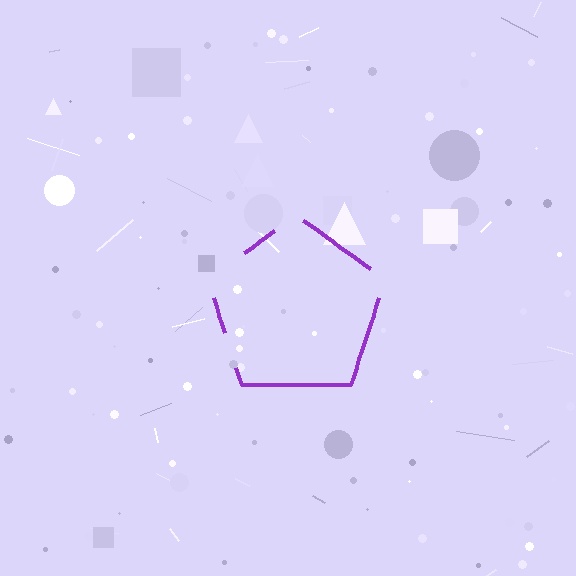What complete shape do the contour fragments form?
The contour fragments form a pentagon.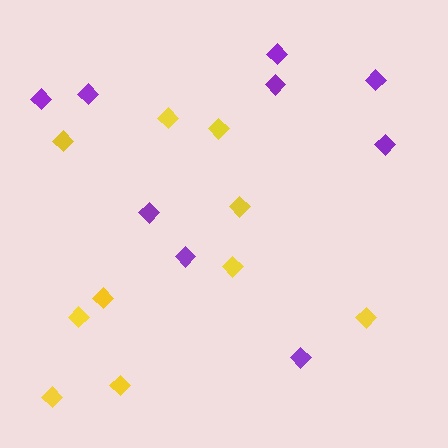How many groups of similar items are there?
There are 2 groups: one group of yellow diamonds (10) and one group of purple diamonds (9).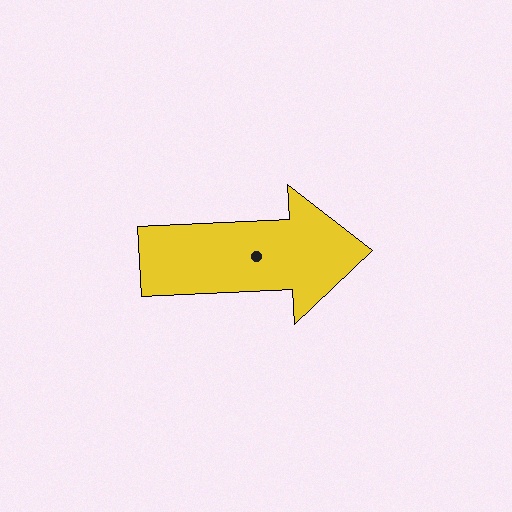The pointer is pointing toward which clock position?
Roughly 3 o'clock.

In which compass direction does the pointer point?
East.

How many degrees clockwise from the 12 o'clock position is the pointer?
Approximately 87 degrees.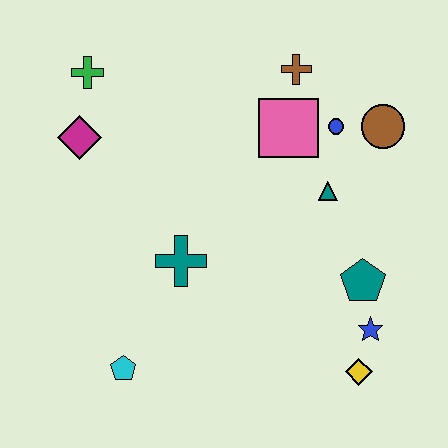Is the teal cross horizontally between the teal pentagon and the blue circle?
No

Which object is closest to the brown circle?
The blue circle is closest to the brown circle.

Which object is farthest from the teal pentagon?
The green cross is farthest from the teal pentagon.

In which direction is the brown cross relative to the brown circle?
The brown cross is to the left of the brown circle.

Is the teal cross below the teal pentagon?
No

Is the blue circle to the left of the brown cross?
No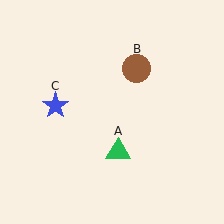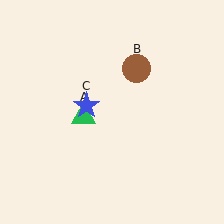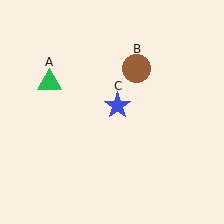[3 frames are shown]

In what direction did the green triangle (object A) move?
The green triangle (object A) moved up and to the left.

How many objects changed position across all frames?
2 objects changed position: green triangle (object A), blue star (object C).